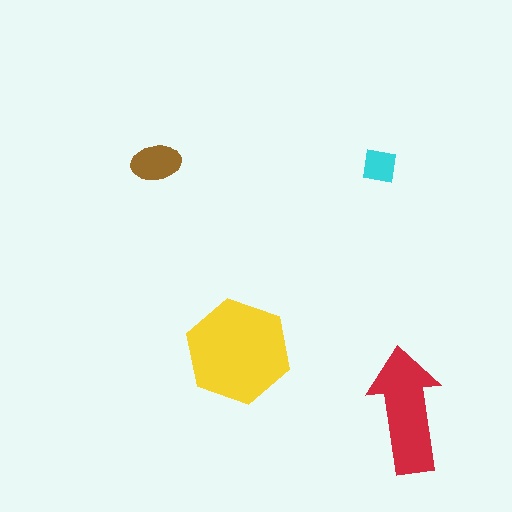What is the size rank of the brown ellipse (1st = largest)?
3rd.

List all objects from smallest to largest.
The cyan square, the brown ellipse, the red arrow, the yellow hexagon.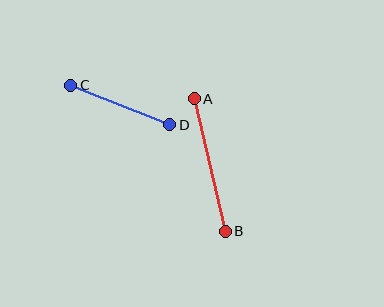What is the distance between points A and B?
The distance is approximately 136 pixels.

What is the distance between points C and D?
The distance is approximately 106 pixels.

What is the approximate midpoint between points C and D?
The midpoint is at approximately (120, 105) pixels.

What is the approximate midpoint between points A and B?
The midpoint is at approximately (210, 165) pixels.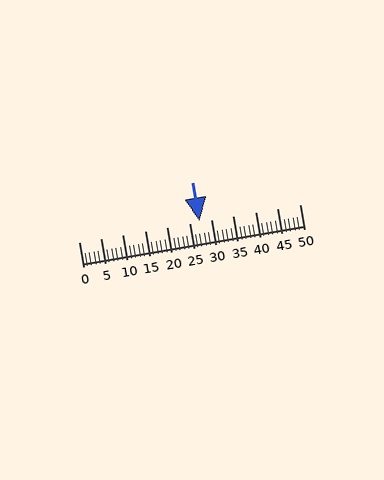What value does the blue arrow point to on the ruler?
The blue arrow points to approximately 27.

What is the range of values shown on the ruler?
The ruler shows values from 0 to 50.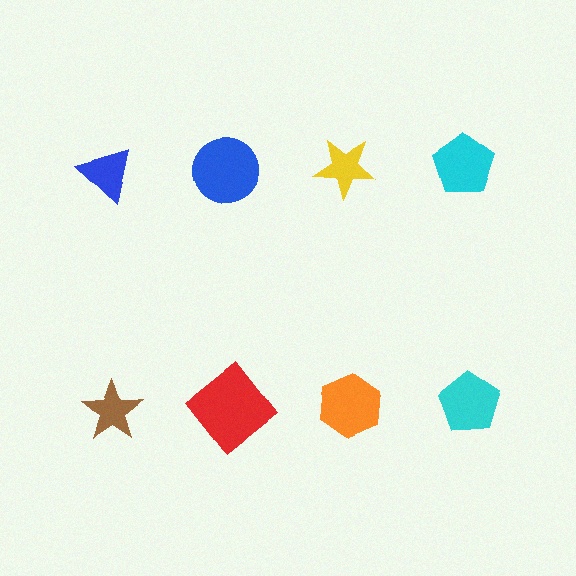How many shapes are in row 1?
4 shapes.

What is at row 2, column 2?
A red diamond.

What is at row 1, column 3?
A yellow star.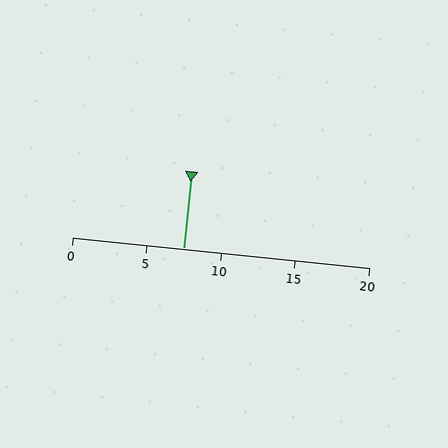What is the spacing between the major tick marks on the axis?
The major ticks are spaced 5 apart.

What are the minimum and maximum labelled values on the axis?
The axis runs from 0 to 20.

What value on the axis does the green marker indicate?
The marker indicates approximately 7.5.